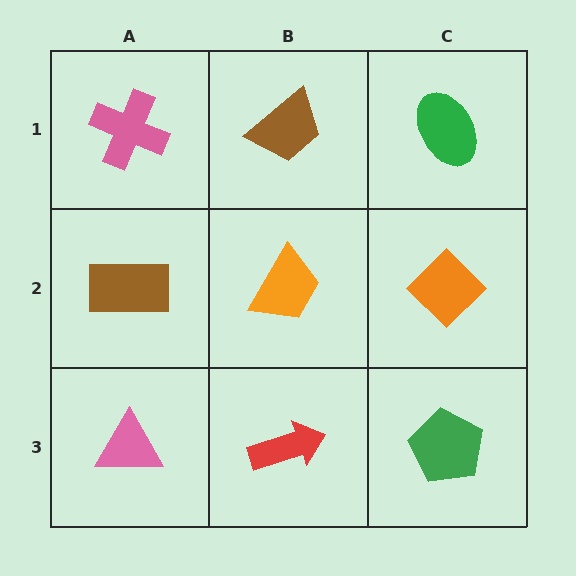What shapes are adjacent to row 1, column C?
An orange diamond (row 2, column C), a brown trapezoid (row 1, column B).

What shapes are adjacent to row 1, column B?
An orange trapezoid (row 2, column B), a pink cross (row 1, column A), a green ellipse (row 1, column C).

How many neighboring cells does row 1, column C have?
2.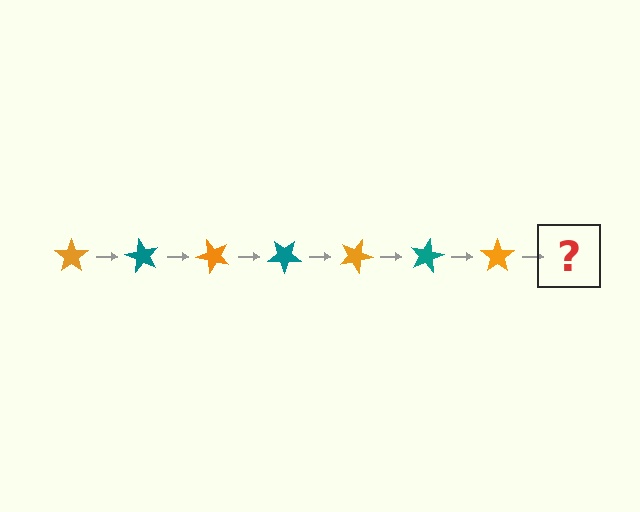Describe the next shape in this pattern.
It should be a teal star, rotated 420 degrees from the start.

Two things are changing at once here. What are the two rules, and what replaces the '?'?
The two rules are that it rotates 60 degrees each step and the color cycles through orange and teal. The '?' should be a teal star, rotated 420 degrees from the start.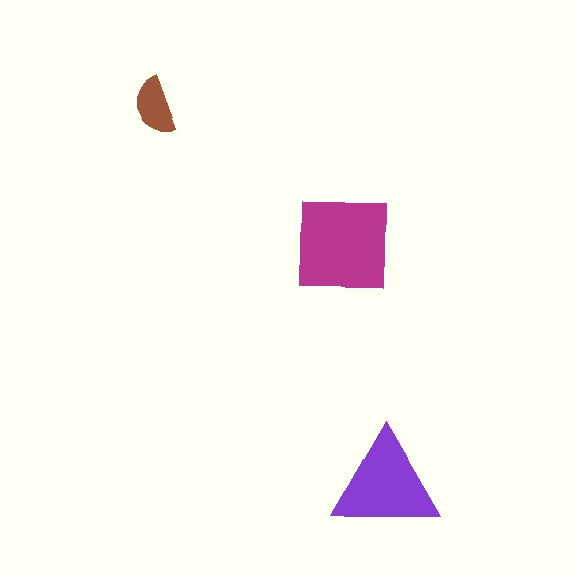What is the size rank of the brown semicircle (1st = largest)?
3rd.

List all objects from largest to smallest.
The magenta square, the purple triangle, the brown semicircle.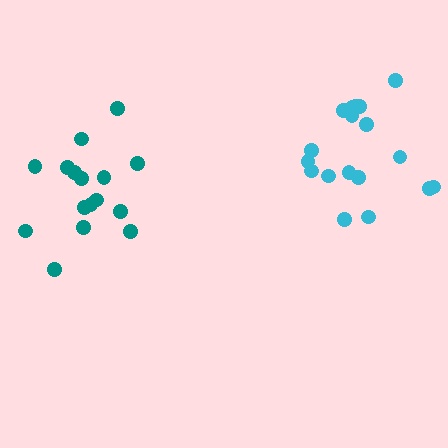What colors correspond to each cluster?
The clusters are colored: teal, cyan.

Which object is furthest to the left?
The teal cluster is leftmost.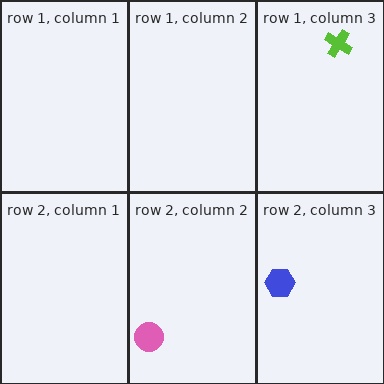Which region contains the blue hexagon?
The row 2, column 3 region.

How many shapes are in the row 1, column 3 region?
1.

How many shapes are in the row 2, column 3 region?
1.